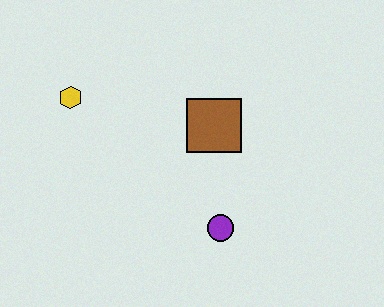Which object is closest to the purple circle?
The brown square is closest to the purple circle.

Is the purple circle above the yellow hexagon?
No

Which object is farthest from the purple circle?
The yellow hexagon is farthest from the purple circle.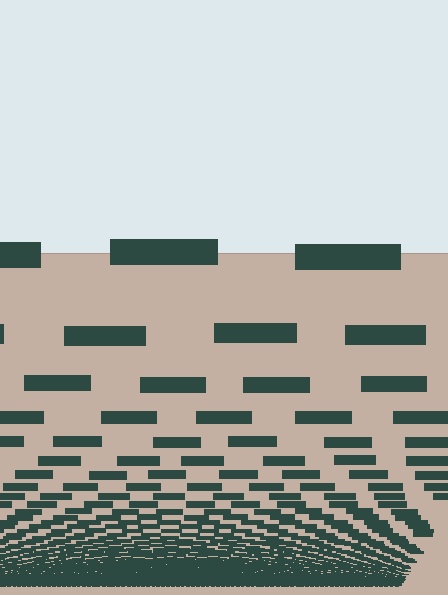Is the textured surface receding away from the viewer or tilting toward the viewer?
The surface appears to tilt toward the viewer. Texture elements get larger and sparser toward the top.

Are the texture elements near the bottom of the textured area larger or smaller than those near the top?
Smaller. The gradient is inverted — elements near the bottom are smaller and denser.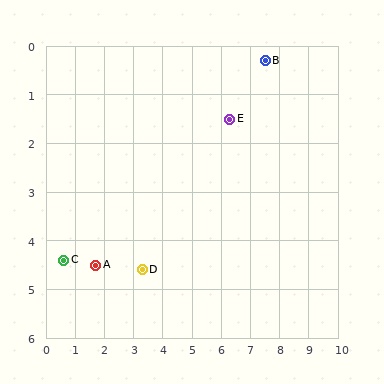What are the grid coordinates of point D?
Point D is at approximately (3.3, 4.6).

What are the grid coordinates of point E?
Point E is at approximately (6.3, 1.5).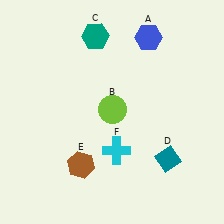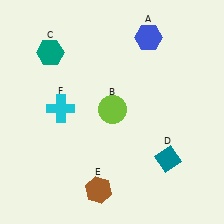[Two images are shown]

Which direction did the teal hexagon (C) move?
The teal hexagon (C) moved left.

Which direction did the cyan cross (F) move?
The cyan cross (F) moved left.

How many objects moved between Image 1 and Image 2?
3 objects moved between the two images.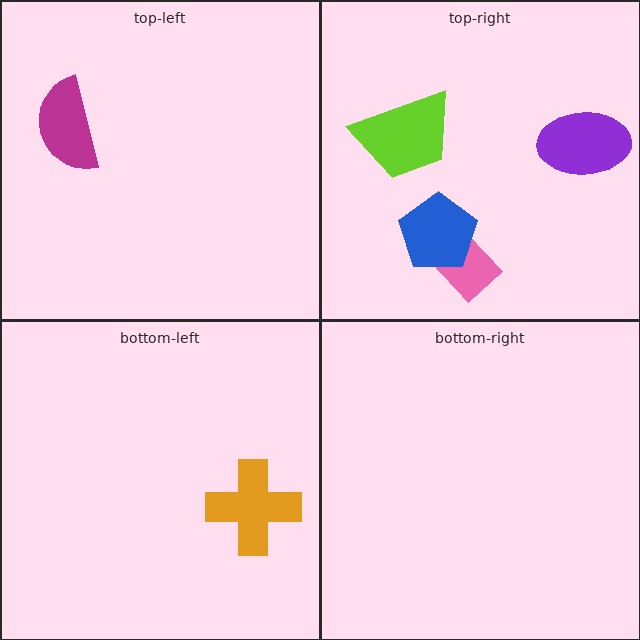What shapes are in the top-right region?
The lime trapezoid, the purple ellipse, the pink rectangle, the blue pentagon.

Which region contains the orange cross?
The bottom-left region.